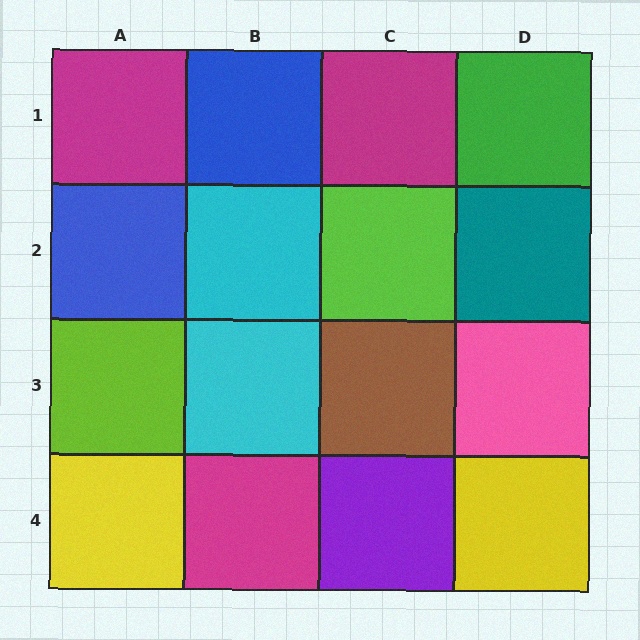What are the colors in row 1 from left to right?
Magenta, blue, magenta, green.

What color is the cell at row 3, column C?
Brown.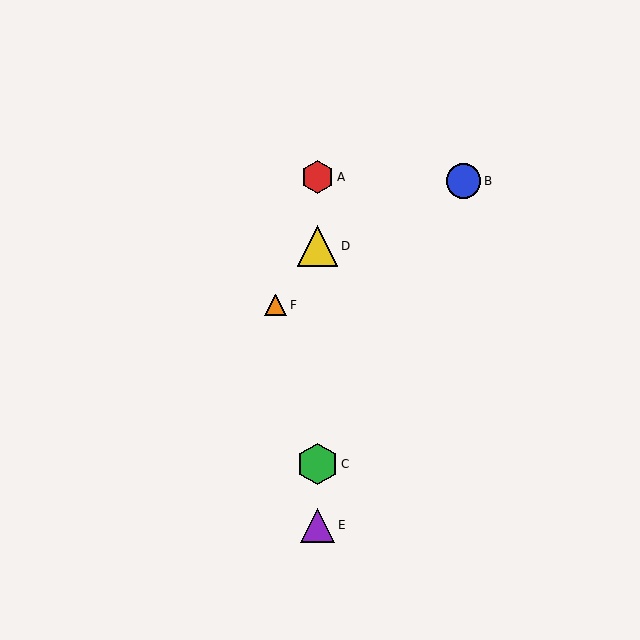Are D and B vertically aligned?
No, D is at x≈318 and B is at x≈464.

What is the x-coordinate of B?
Object B is at x≈464.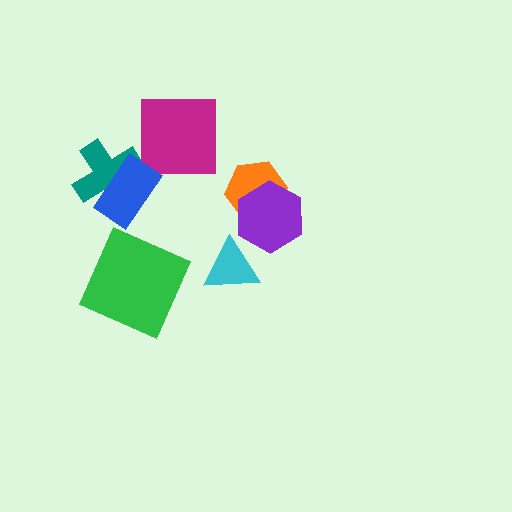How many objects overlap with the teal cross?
1 object overlaps with the teal cross.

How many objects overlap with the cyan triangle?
0 objects overlap with the cyan triangle.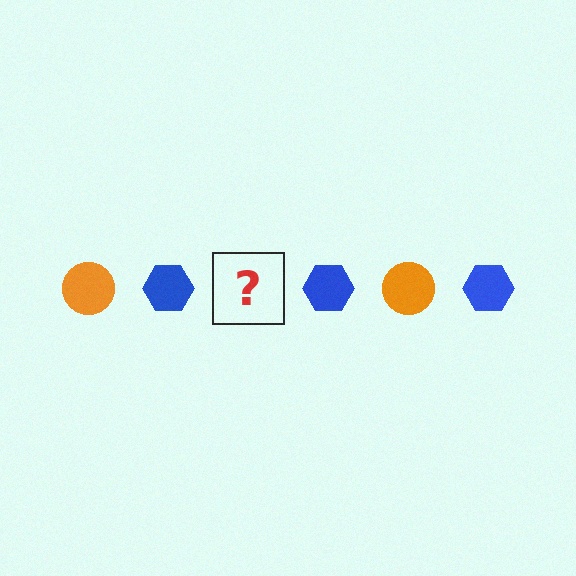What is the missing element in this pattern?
The missing element is an orange circle.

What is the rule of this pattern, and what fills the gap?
The rule is that the pattern alternates between orange circle and blue hexagon. The gap should be filled with an orange circle.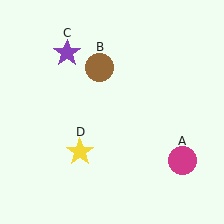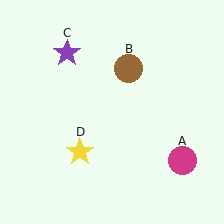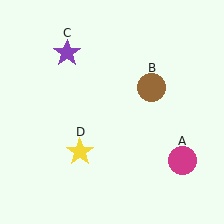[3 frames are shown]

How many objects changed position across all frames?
1 object changed position: brown circle (object B).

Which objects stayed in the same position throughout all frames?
Magenta circle (object A) and purple star (object C) and yellow star (object D) remained stationary.